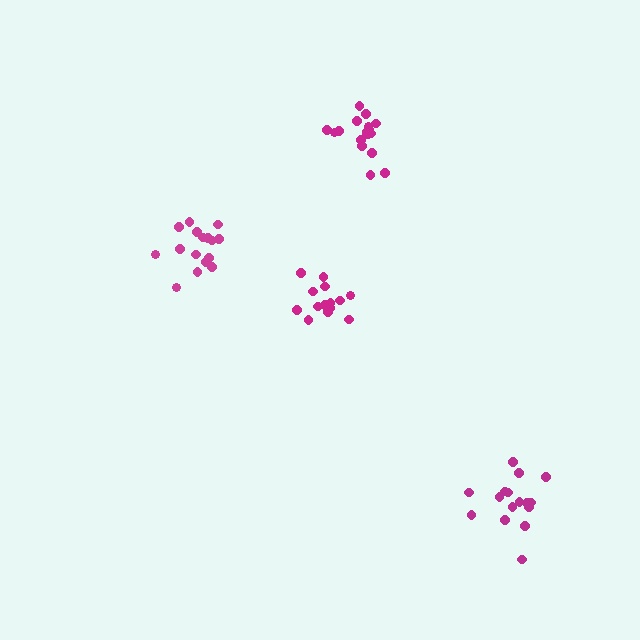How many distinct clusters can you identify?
There are 4 distinct clusters.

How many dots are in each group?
Group 1: 16 dots, Group 2: 14 dots, Group 3: 16 dots, Group 4: 18 dots (64 total).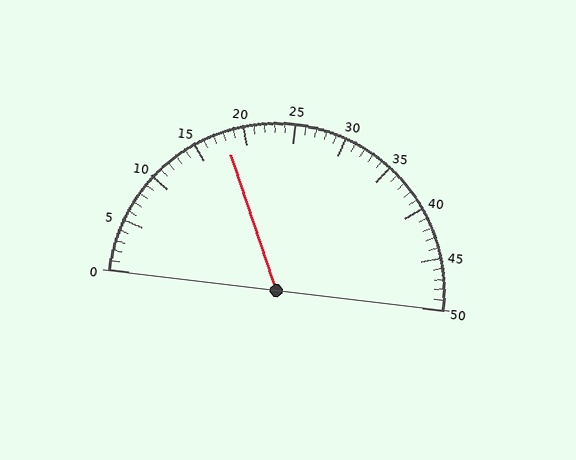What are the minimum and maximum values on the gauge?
The gauge ranges from 0 to 50.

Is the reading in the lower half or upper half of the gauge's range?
The reading is in the lower half of the range (0 to 50).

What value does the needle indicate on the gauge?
The needle indicates approximately 18.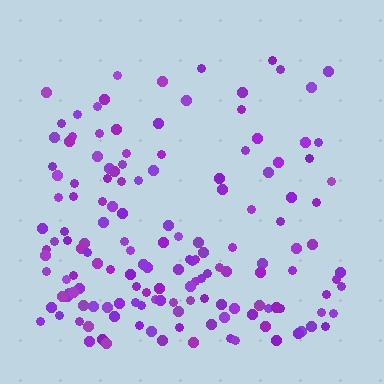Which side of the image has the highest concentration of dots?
The bottom.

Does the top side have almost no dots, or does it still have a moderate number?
Still a moderate number, just noticeably fewer than the bottom.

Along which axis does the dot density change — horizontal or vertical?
Vertical.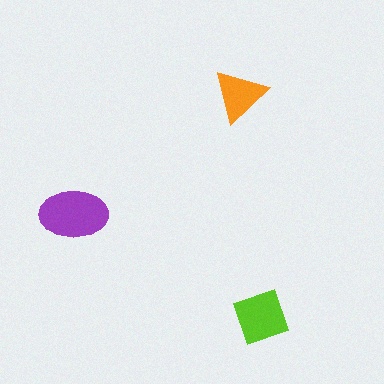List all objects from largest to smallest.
The purple ellipse, the lime diamond, the orange triangle.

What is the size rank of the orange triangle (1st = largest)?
3rd.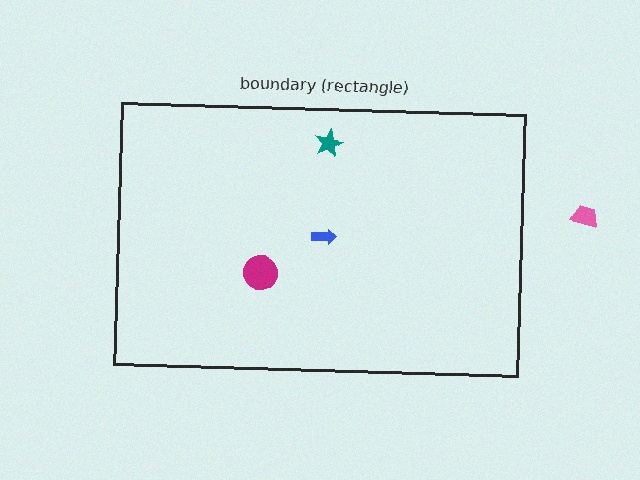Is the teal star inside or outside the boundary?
Inside.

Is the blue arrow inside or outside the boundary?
Inside.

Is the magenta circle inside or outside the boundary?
Inside.